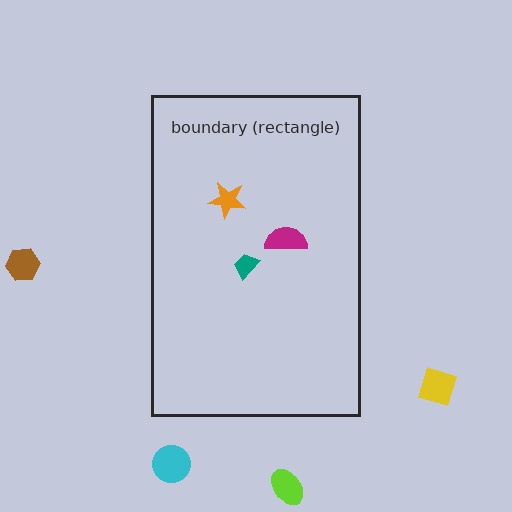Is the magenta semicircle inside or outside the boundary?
Inside.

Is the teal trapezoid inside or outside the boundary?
Inside.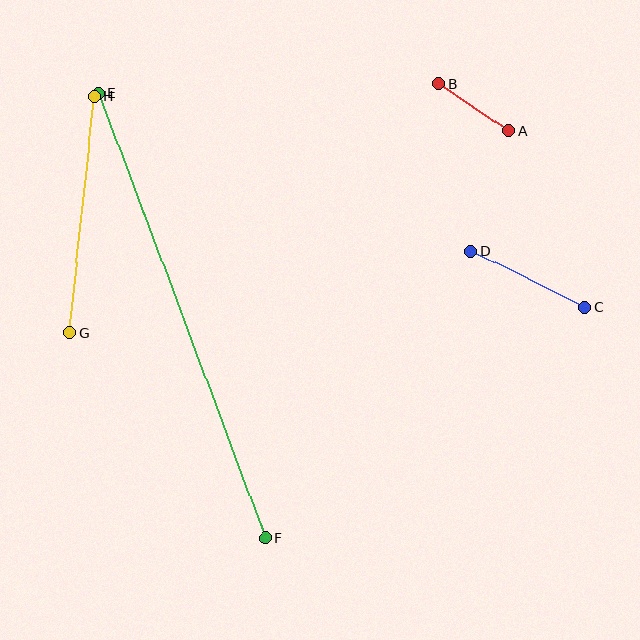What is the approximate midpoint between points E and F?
The midpoint is at approximately (182, 316) pixels.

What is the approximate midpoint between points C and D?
The midpoint is at approximately (528, 279) pixels.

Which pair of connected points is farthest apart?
Points E and F are farthest apart.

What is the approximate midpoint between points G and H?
The midpoint is at approximately (82, 215) pixels.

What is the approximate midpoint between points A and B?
The midpoint is at approximately (474, 107) pixels.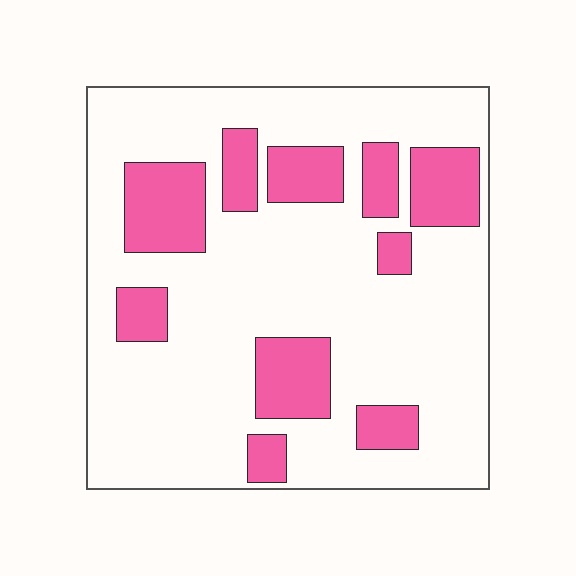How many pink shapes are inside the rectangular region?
10.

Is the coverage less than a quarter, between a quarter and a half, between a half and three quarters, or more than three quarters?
Less than a quarter.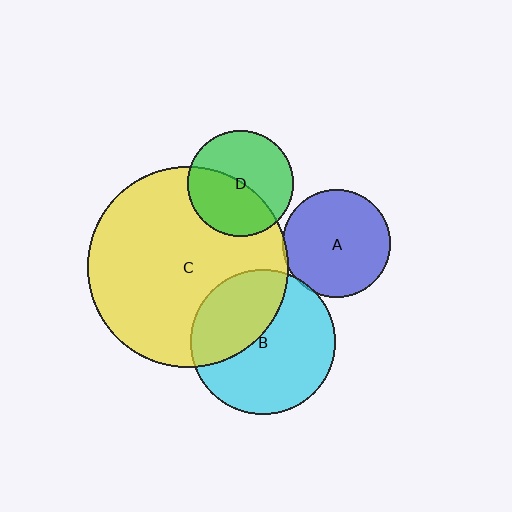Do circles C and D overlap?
Yes.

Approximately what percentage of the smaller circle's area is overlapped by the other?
Approximately 45%.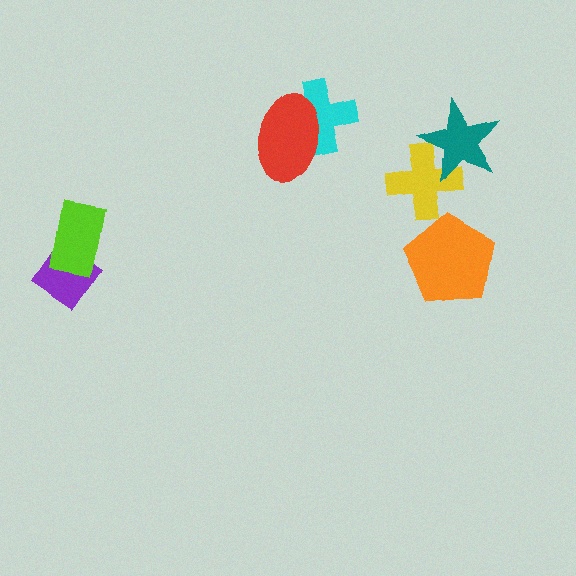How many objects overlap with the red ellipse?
1 object overlaps with the red ellipse.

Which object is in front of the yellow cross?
The teal star is in front of the yellow cross.